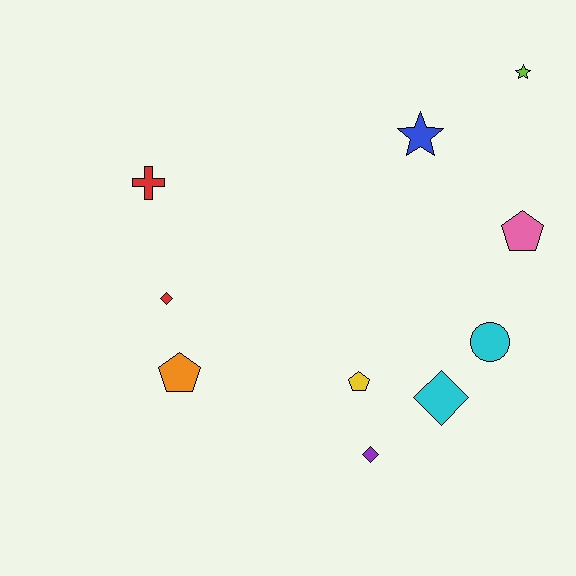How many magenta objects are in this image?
There are no magenta objects.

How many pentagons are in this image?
There are 3 pentagons.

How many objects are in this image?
There are 10 objects.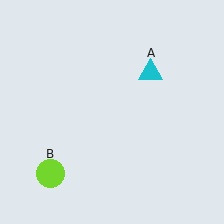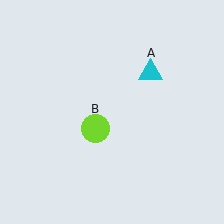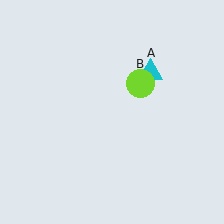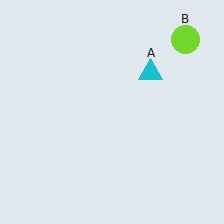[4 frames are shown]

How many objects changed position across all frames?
1 object changed position: lime circle (object B).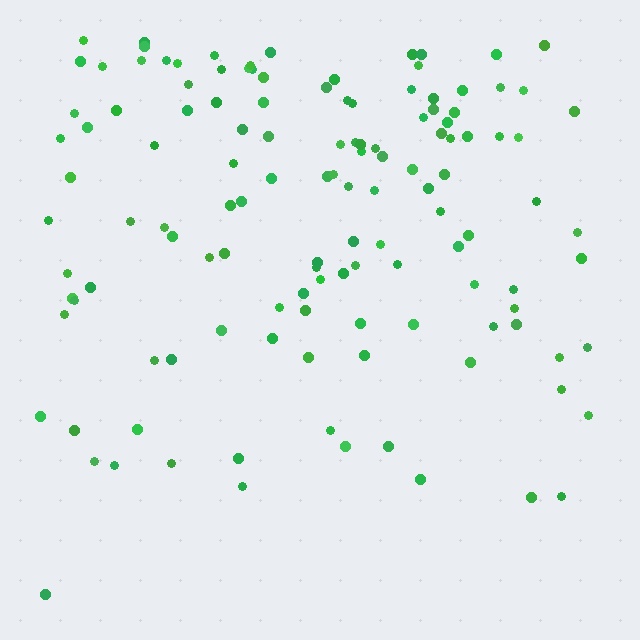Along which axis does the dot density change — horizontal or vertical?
Vertical.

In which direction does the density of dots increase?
From bottom to top, with the top side densest.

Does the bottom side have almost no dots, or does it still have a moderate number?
Still a moderate number, just noticeably fewer than the top.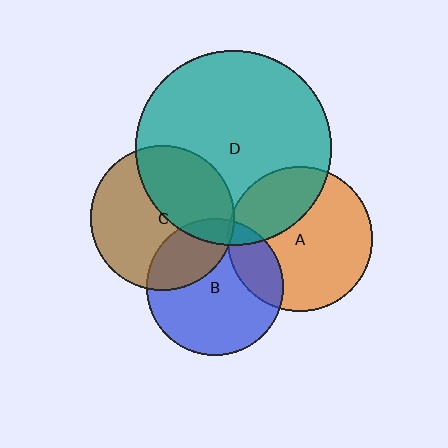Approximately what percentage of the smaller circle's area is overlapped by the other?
Approximately 20%.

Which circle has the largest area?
Circle D (teal).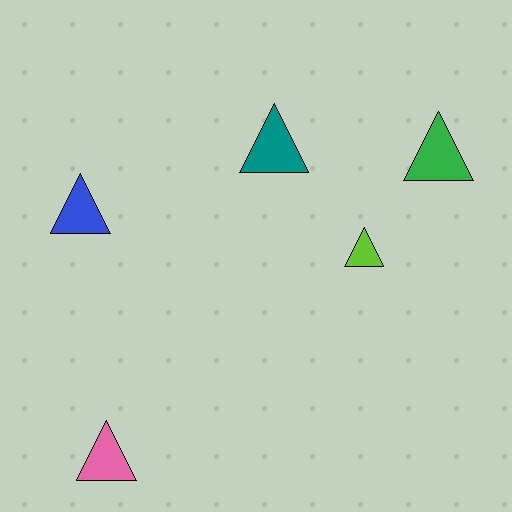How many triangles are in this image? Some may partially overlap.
There are 5 triangles.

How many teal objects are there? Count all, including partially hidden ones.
There is 1 teal object.